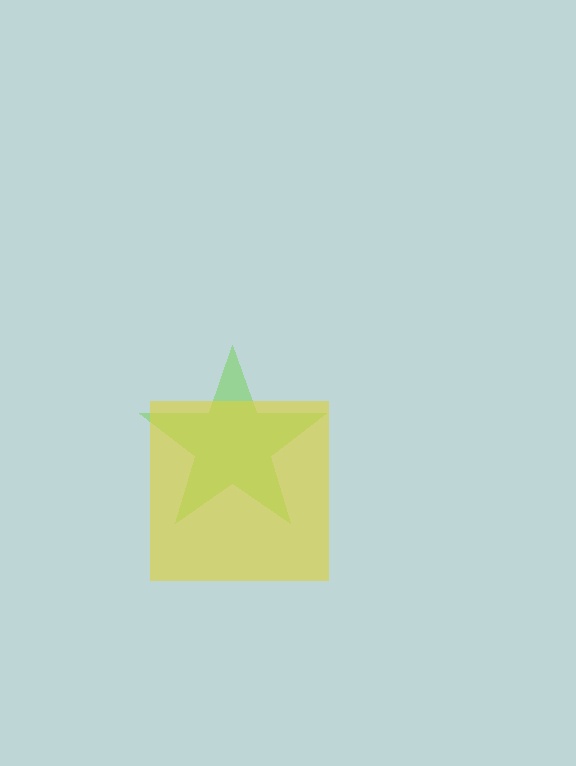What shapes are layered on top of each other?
The layered shapes are: a lime star, a yellow square.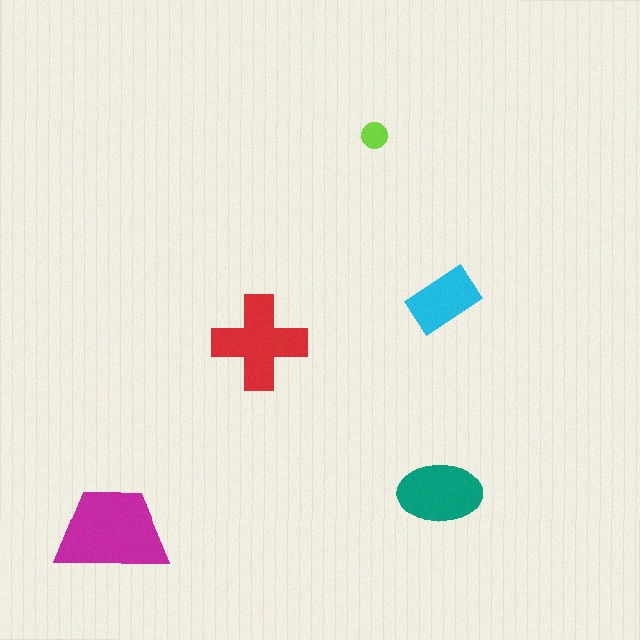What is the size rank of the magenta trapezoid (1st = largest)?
1st.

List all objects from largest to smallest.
The magenta trapezoid, the red cross, the teal ellipse, the cyan rectangle, the lime circle.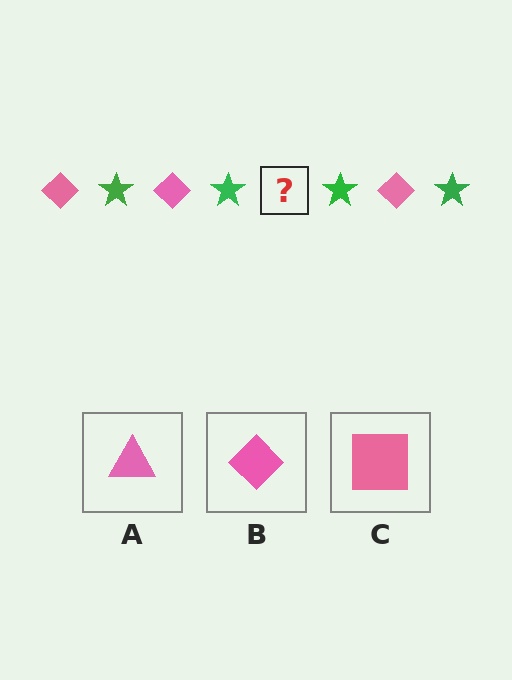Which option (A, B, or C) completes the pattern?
B.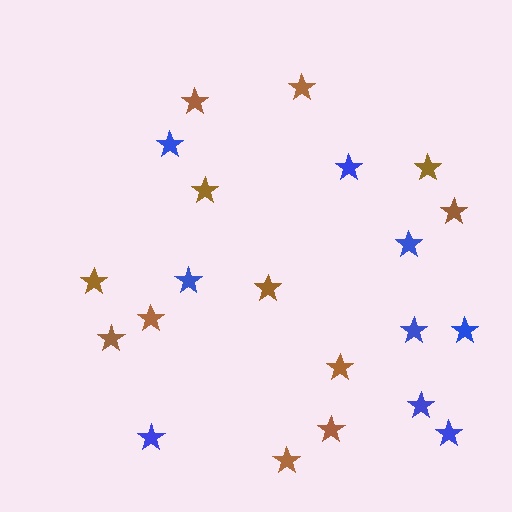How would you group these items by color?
There are 2 groups: one group of brown stars (12) and one group of blue stars (9).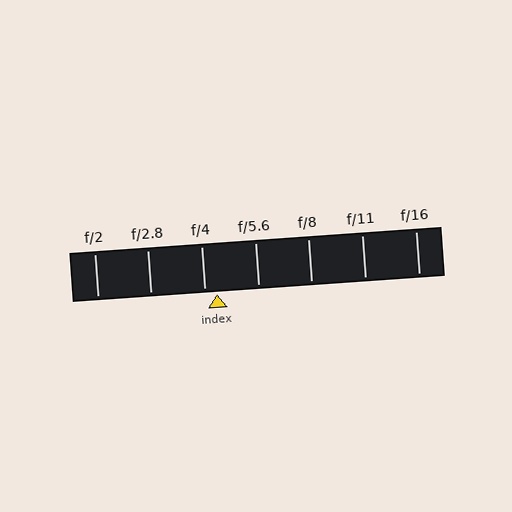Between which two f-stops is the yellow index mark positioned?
The index mark is between f/4 and f/5.6.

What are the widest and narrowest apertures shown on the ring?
The widest aperture shown is f/2 and the narrowest is f/16.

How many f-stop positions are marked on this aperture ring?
There are 7 f-stop positions marked.